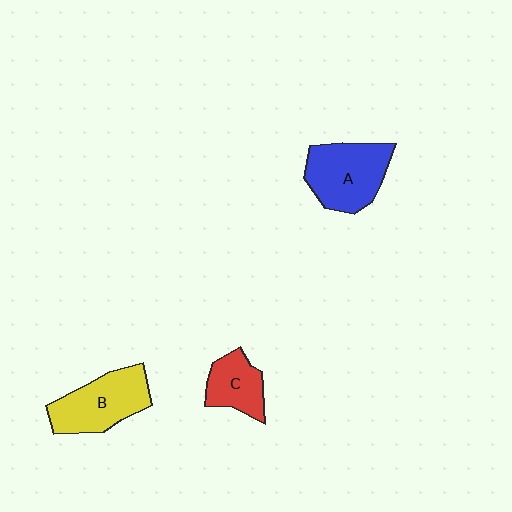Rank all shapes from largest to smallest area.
From largest to smallest: A (blue), B (yellow), C (red).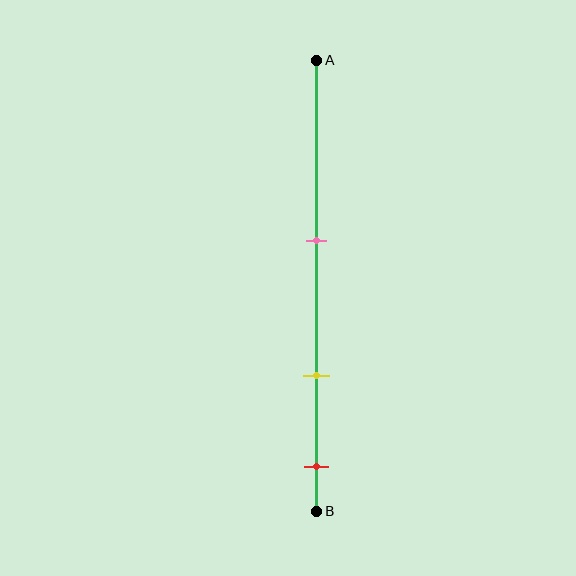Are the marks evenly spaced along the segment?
Yes, the marks are approximately evenly spaced.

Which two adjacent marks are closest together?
The yellow and red marks are the closest adjacent pair.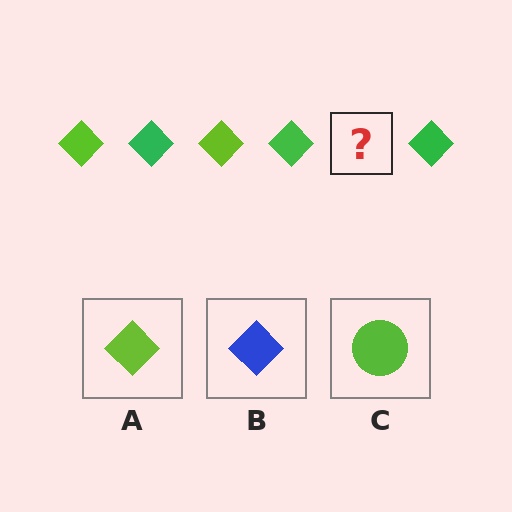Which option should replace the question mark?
Option A.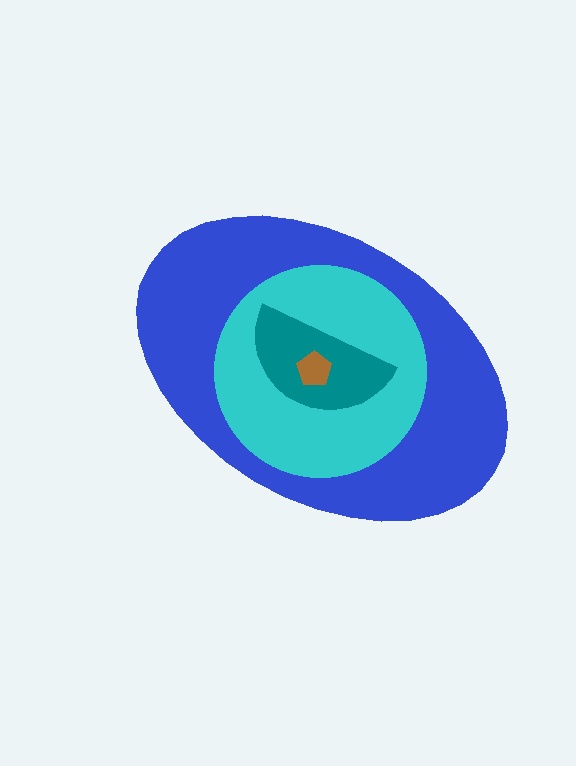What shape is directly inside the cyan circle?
The teal semicircle.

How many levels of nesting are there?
4.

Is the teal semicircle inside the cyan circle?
Yes.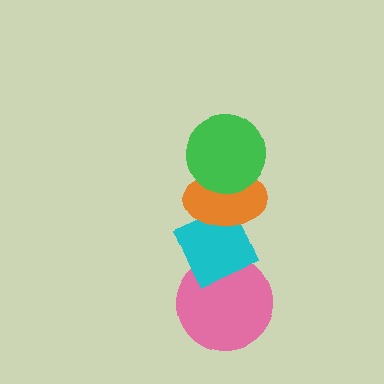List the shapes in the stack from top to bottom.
From top to bottom: the green circle, the orange ellipse, the cyan diamond, the pink circle.